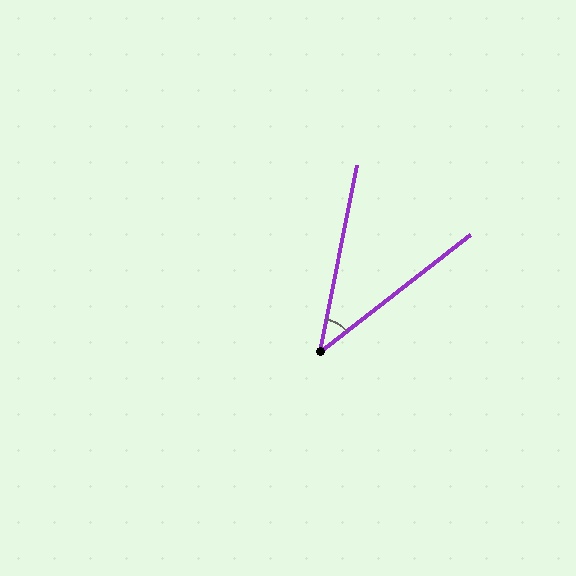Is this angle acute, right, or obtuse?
It is acute.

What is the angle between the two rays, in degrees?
Approximately 41 degrees.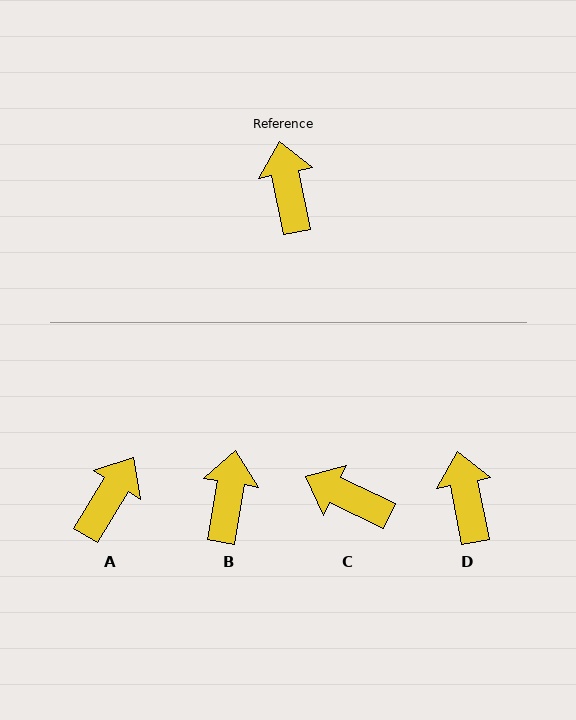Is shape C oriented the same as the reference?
No, it is off by about 53 degrees.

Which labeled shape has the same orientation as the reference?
D.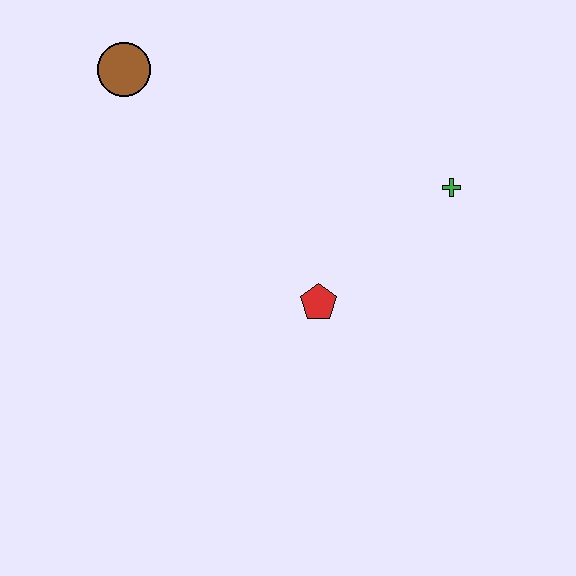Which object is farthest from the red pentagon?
The brown circle is farthest from the red pentagon.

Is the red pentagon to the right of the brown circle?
Yes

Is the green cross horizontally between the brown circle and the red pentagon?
No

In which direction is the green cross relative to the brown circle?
The green cross is to the right of the brown circle.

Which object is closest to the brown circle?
The red pentagon is closest to the brown circle.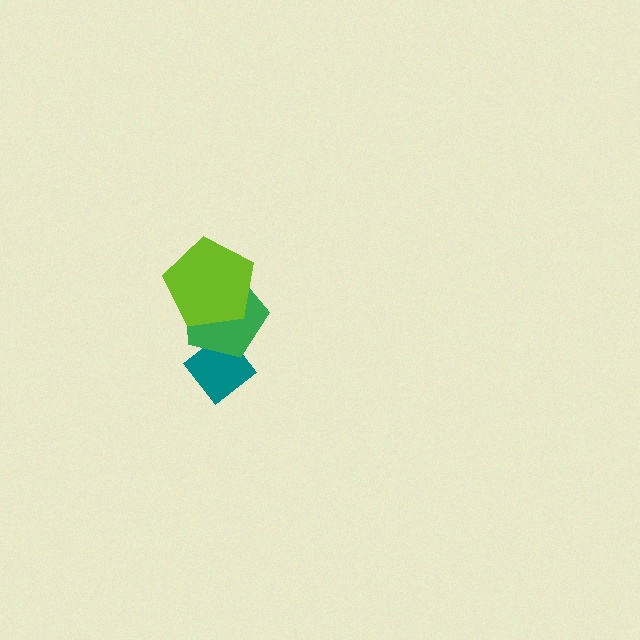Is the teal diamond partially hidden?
Yes, it is partially covered by another shape.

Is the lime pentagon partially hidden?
No, no other shape covers it.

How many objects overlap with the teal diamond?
1 object overlaps with the teal diamond.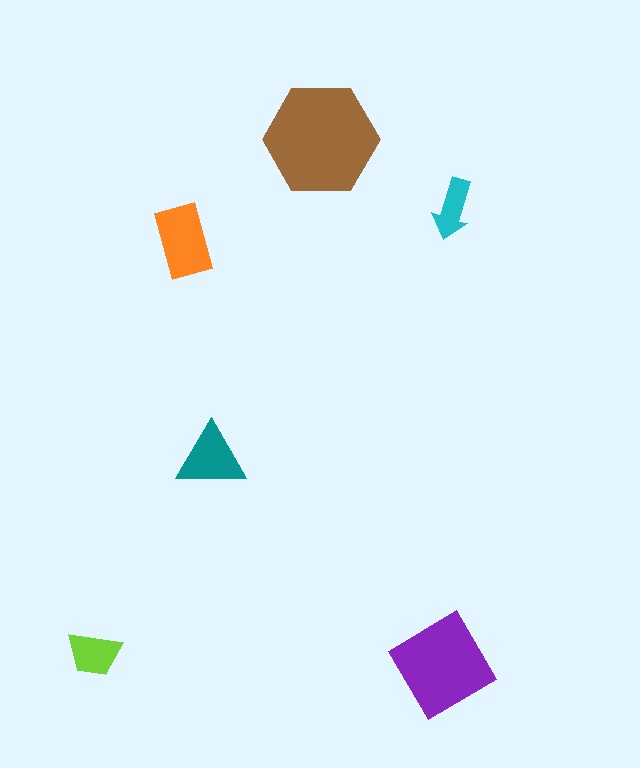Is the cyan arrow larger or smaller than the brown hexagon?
Smaller.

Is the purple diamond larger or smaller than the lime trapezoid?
Larger.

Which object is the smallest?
The cyan arrow.